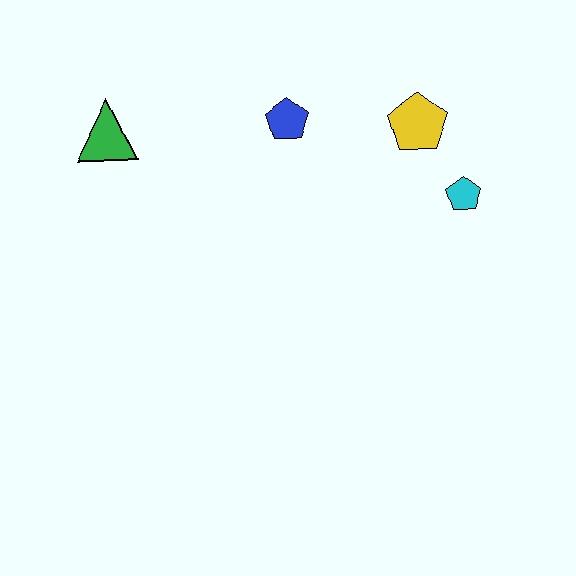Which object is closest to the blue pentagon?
The yellow pentagon is closest to the blue pentagon.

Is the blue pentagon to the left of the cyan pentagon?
Yes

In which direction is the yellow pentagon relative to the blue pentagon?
The yellow pentagon is to the right of the blue pentagon.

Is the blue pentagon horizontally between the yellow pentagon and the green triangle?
Yes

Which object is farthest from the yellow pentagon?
The green triangle is farthest from the yellow pentagon.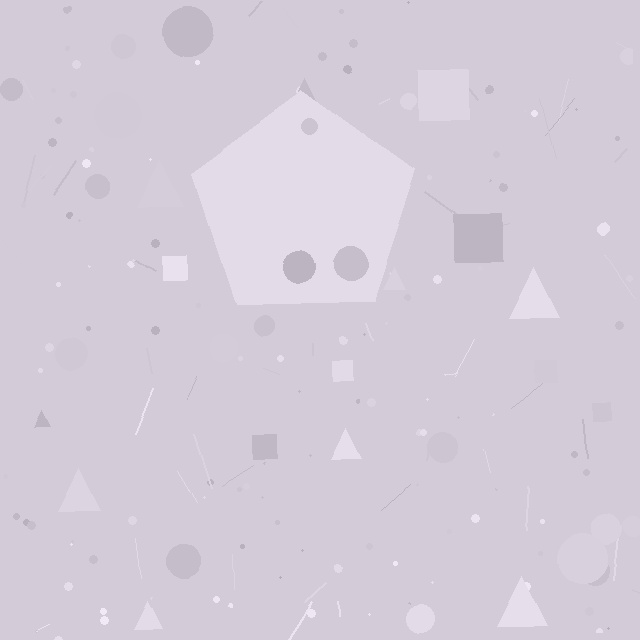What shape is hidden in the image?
A pentagon is hidden in the image.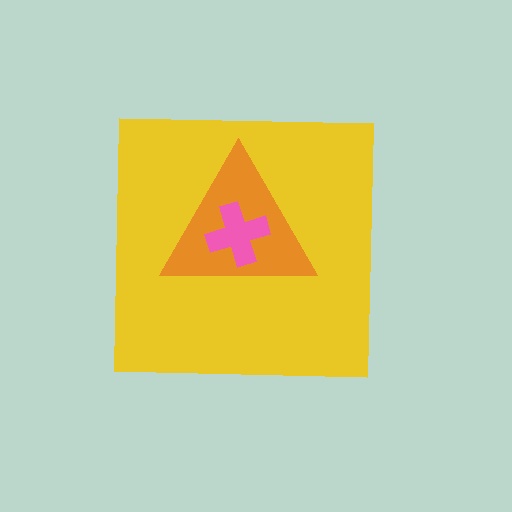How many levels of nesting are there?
3.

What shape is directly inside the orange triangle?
The pink cross.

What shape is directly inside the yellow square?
The orange triangle.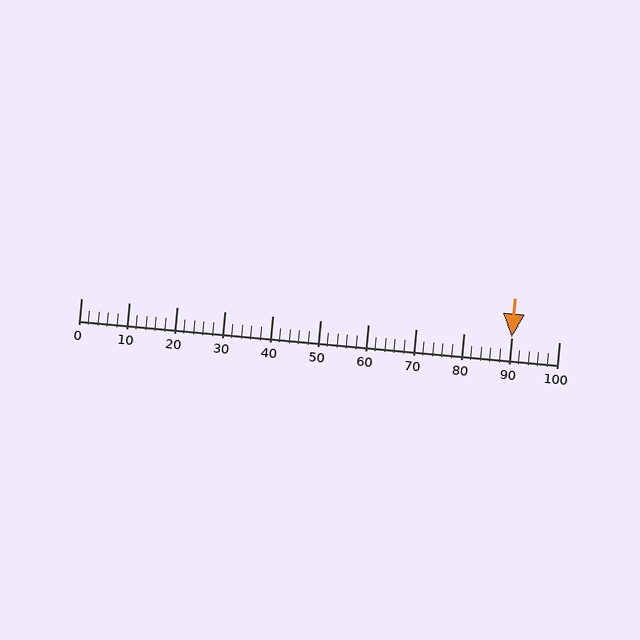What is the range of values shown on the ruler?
The ruler shows values from 0 to 100.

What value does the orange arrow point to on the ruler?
The orange arrow points to approximately 90.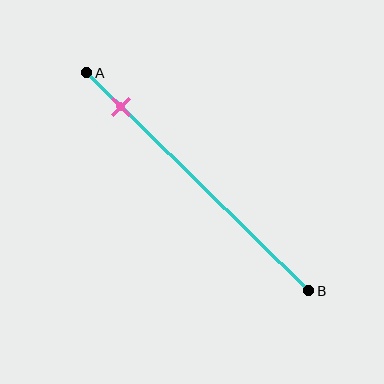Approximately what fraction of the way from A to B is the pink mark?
The pink mark is approximately 15% of the way from A to B.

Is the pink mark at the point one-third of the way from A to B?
No, the mark is at about 15% from A, not at the 33% one-third point.